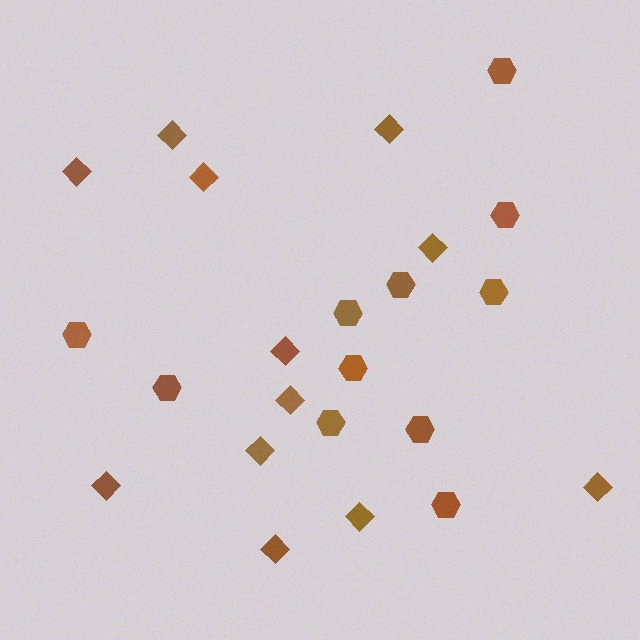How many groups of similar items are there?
There are 2 groups: one group of diamonds (12) and one group of hexagons (11).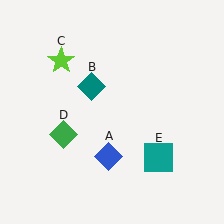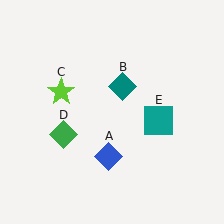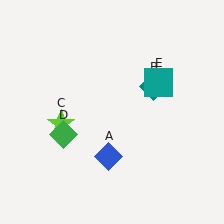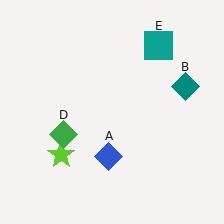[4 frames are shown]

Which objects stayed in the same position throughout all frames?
Blue diamond (object A) and green diamond (object D) remained stationary.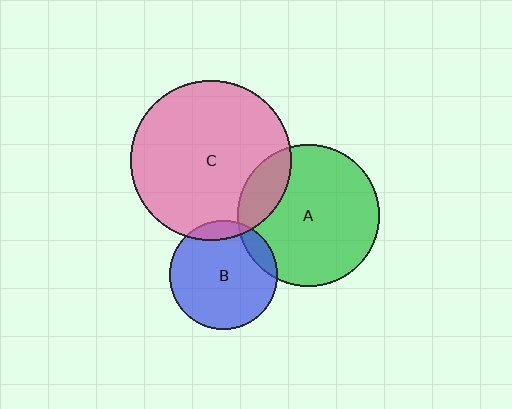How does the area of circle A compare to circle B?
Approximately 1.7 times.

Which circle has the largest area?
Circle C (pink).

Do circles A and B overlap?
Yes.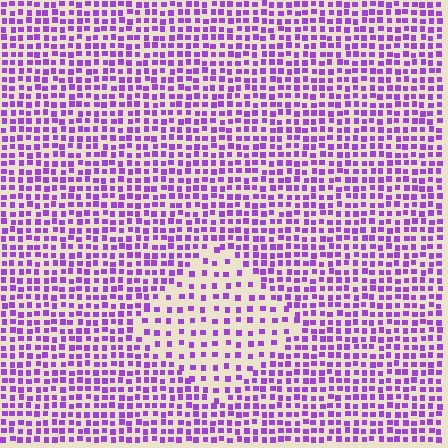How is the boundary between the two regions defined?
The boundary is defined by a change in element density (approximately 1.9x ratio). All elements are the same color, size, and shape.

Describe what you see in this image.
The image contains small purple elements arranged at two different densities. A diamond-shaped region is visible where the elements are less densely packed than the surrounding area.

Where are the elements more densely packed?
The elements are more densely packed outside the diamond boundary.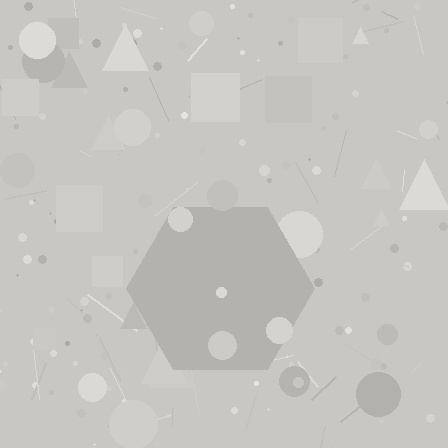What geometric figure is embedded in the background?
A hexagon is embedded in the background.